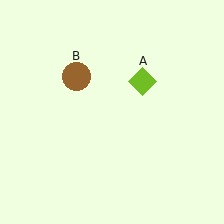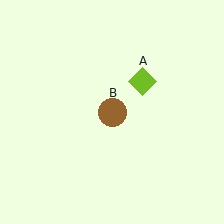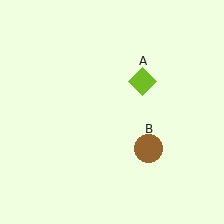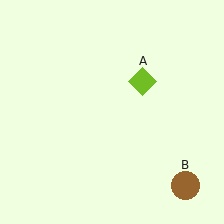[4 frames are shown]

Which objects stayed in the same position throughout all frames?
Lime diamond (object A) remained stationary.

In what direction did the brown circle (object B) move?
The brown circle (object B) moved down and to the right.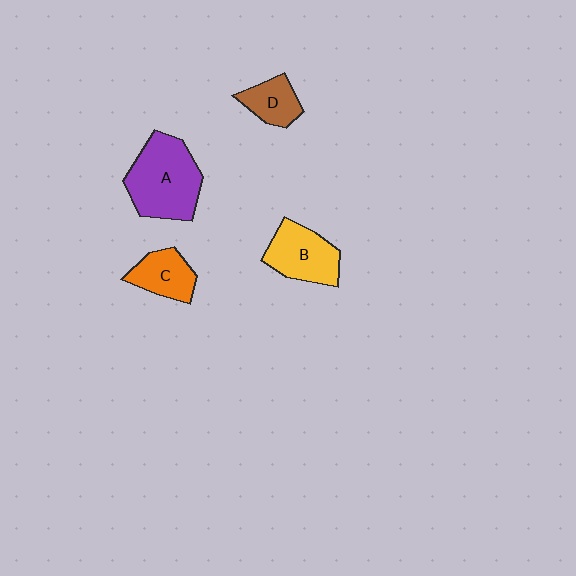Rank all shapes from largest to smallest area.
From largest to smallest: A (purple), B (yellow), C (orange), D (brown).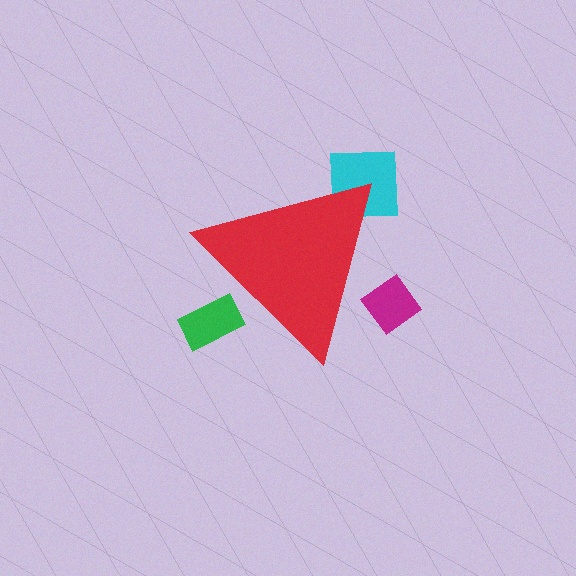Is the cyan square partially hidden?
Yes, the cyan square is partially hidden behind the red triangle.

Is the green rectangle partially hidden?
Yes, the green rectangle is partially hidden behind the red triangle.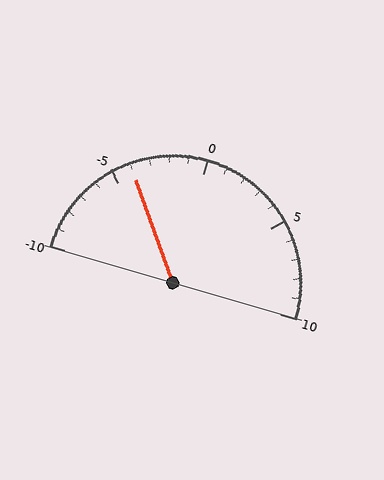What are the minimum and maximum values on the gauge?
The gauge ranges from -10 to 10.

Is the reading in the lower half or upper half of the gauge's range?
The reading is in the lower half of the range (-10 to 10).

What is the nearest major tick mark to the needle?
The nearest major tick mark is -5.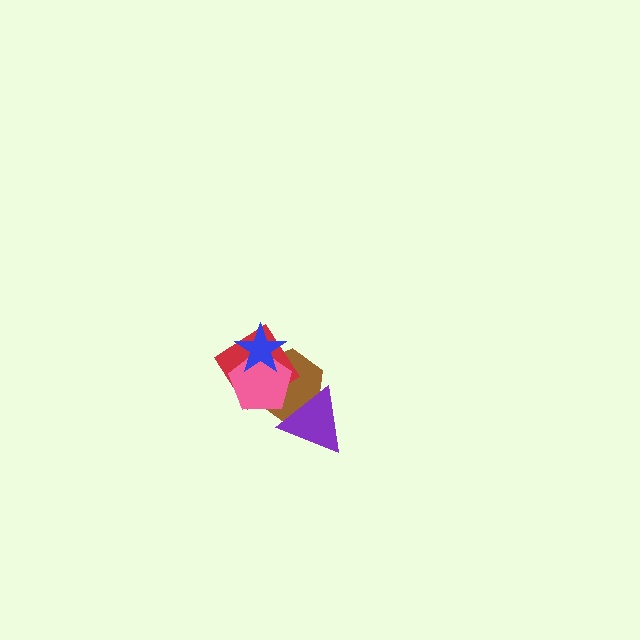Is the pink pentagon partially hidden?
Yes, it is partially covered by another shape.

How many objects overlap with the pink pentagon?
3 objects overlap with the pink pentagon.